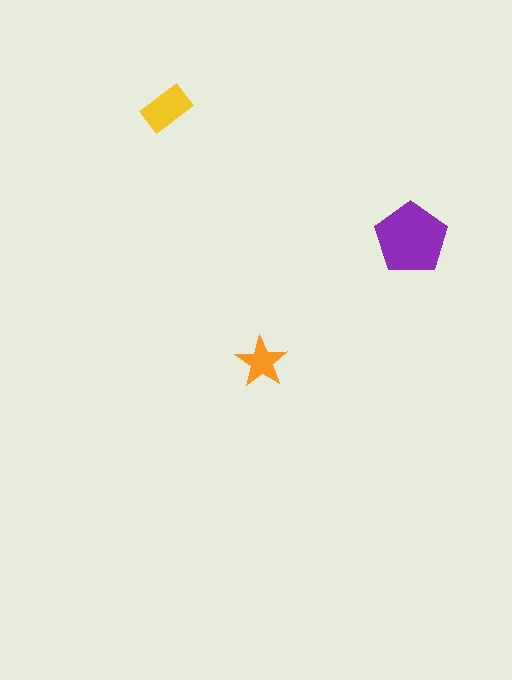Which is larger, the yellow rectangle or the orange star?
The yellow rectangle.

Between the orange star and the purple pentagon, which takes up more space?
The purple pentagon.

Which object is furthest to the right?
The purple pentagon is rightmost.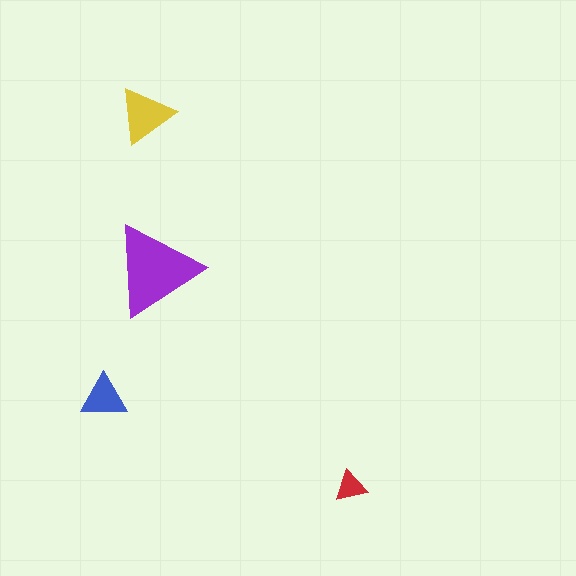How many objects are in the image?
There are 4 objects in the image.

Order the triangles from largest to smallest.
the purple one, the yellow one, the blue one, the red one.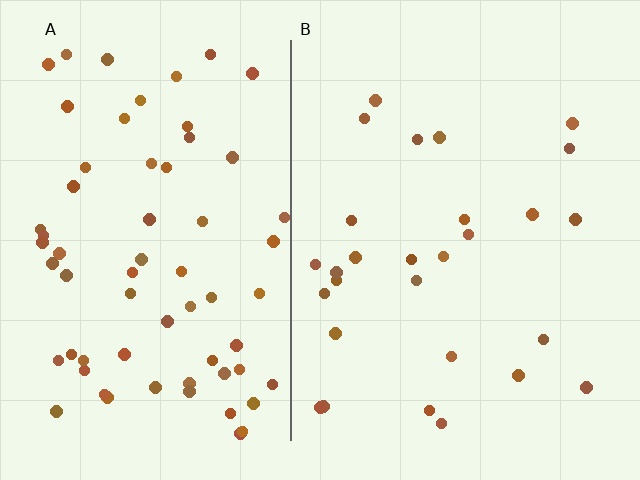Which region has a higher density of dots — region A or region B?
A (the left).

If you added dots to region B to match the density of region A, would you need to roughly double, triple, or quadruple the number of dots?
Approximately double.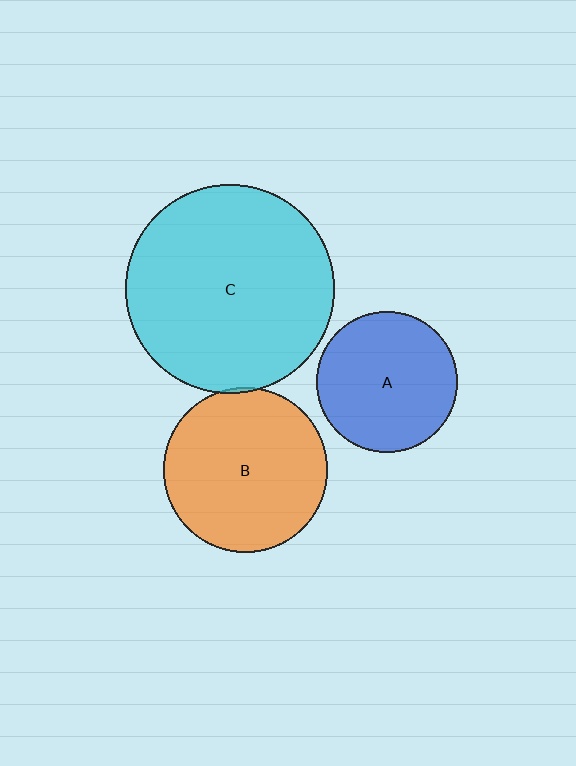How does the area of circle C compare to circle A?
Approximately 2.2 times.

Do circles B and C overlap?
Yes.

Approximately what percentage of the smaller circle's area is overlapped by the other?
Approximately 5%.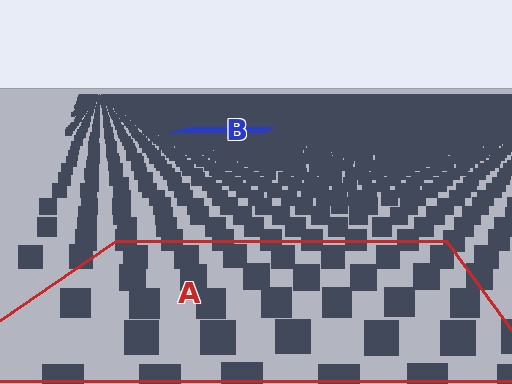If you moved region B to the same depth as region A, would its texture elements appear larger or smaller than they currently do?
They would appear larger. At a closer depth, the same texture elements are projected at a bigger on-screen size.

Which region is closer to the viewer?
Region A is closer. The texture elements there are larger and more spread out.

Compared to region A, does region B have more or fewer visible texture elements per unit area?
Region B has more texture elements per unit area — they are packed more densely because it is farther away.